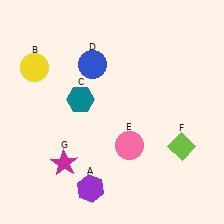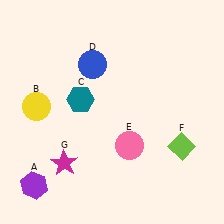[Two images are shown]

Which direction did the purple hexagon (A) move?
The purple hexagon (A) moved left.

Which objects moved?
The objects that moved are: the purple hexagon (A), the yellow circle (B).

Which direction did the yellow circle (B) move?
The yellow circle (B) moved down.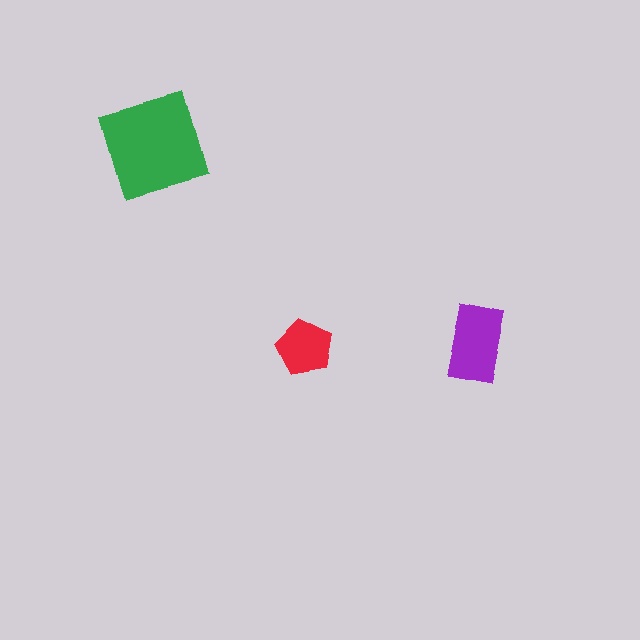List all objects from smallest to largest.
The red pentagon, the purple rectangle, the green diamond.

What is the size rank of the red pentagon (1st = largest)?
3rd.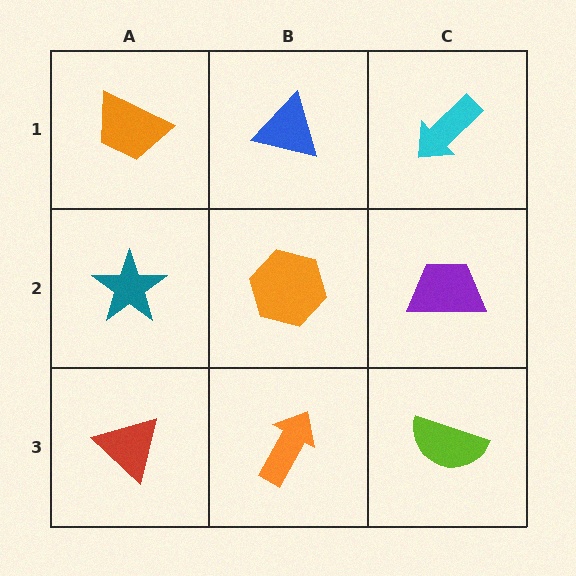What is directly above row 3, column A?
A teal star.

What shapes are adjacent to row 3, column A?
A teal star (row 2, column A), an orange arrow (row 3, column B).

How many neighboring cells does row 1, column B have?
3.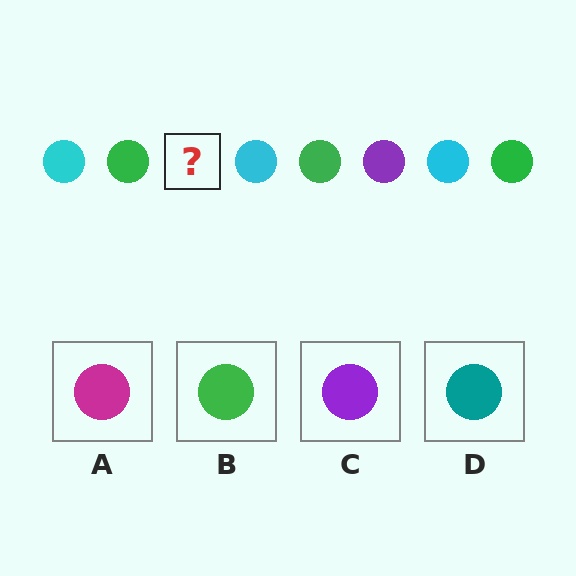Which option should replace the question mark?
Option C.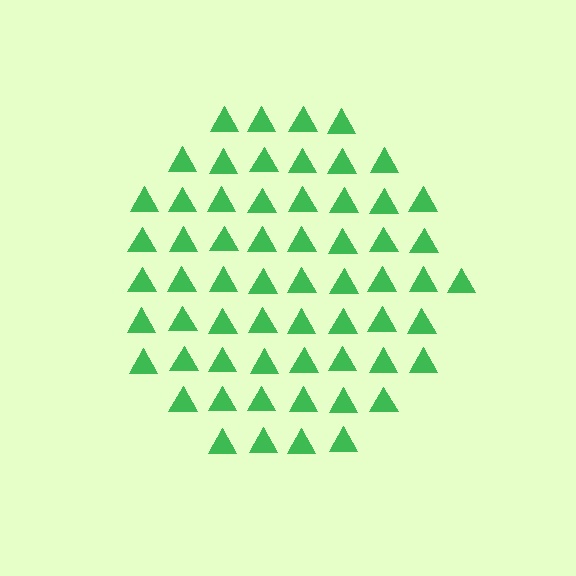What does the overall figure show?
The overall figure shows a circle.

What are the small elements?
The small elements are triangles.